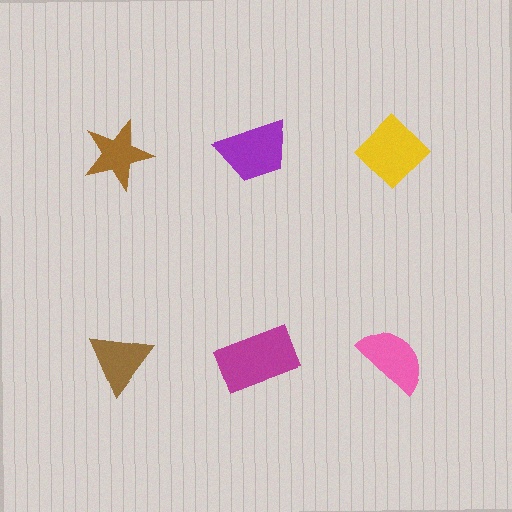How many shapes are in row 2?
3 shapes.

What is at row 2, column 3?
A pink semicircle.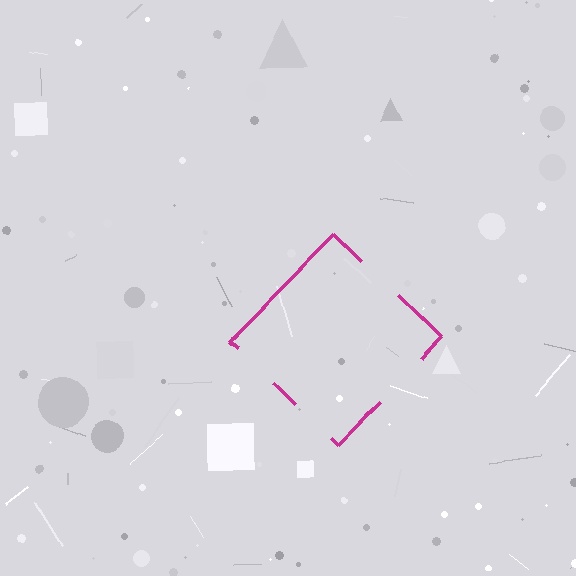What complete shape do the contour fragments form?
The contour fragments form a diamond.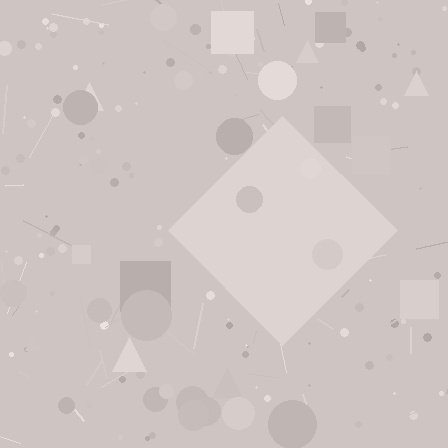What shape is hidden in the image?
A diamond is hidden in the image.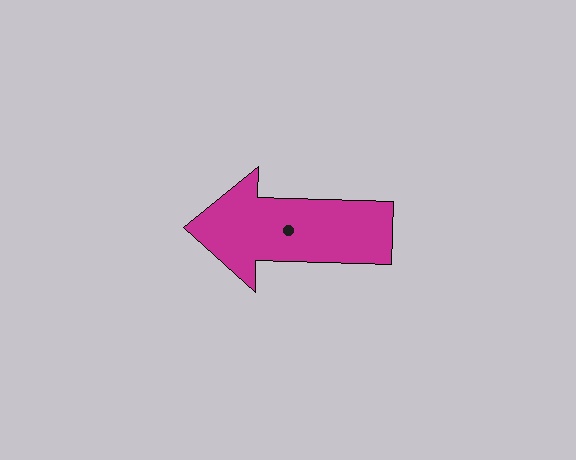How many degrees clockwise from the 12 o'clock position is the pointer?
Approximately 271 degrees.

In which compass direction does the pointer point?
West.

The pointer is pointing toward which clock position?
Roughly 9 o'clock.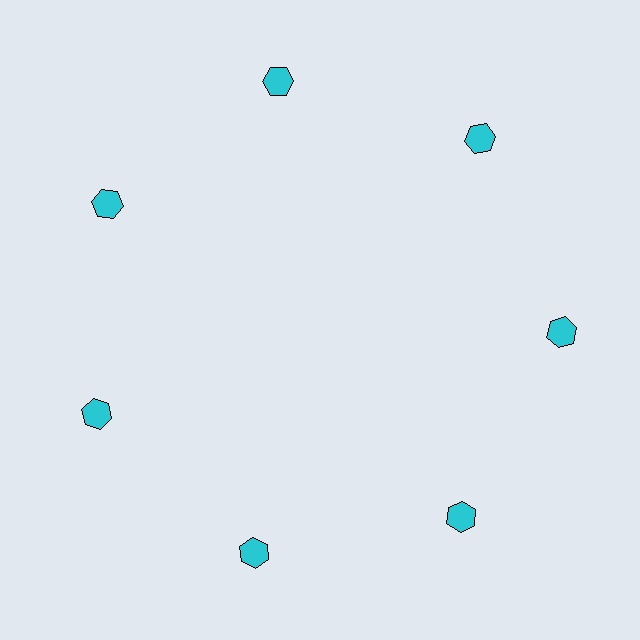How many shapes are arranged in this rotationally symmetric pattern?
There are 7 shapes, arranged in 7 groups of 1.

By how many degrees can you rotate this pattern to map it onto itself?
The pattern maps onto itself every 51 degrees of rotation.